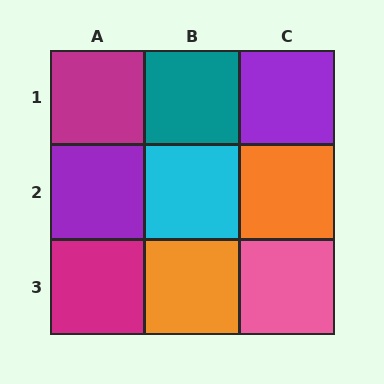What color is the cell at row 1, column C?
Purple.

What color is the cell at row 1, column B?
Teal.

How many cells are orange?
2 cells are orange.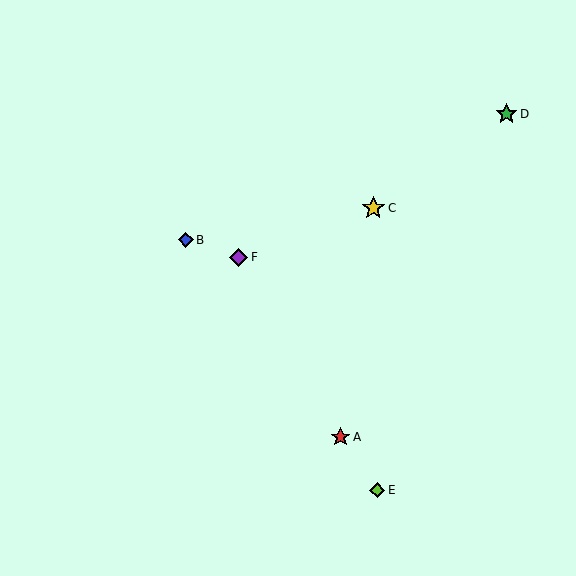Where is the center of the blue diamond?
The center of the blue diamond is at (186, 240).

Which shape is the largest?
The yellow star (labeled C) is the largest.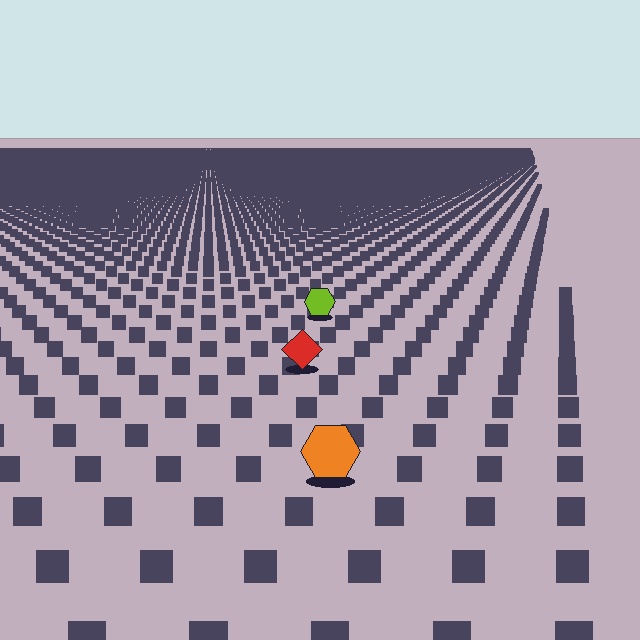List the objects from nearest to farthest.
From nearest to farthest: the orange hexagon, the red diamond, the lime hexagon.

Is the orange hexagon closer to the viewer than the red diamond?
Yes. The orange hexagon is closer — you can tell from the texture gradient: the ground texture is coarser near it.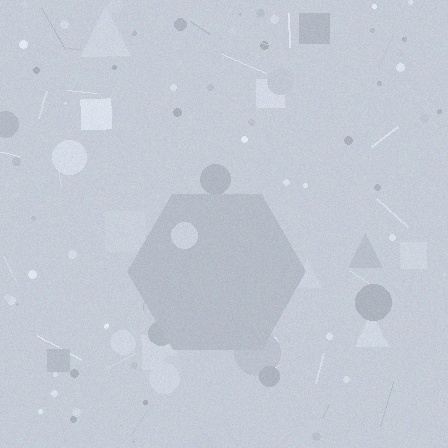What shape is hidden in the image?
A hexagon is hidden in the image.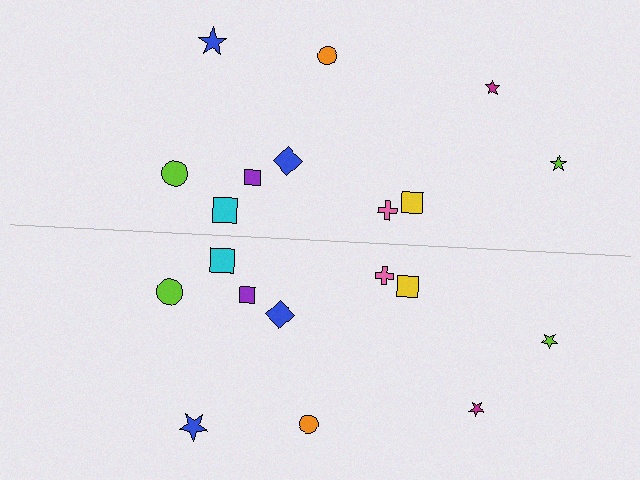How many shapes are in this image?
There are 20 shapes in this image.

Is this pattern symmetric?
Yes, this pattern has bilateral (reflection) symmetry.